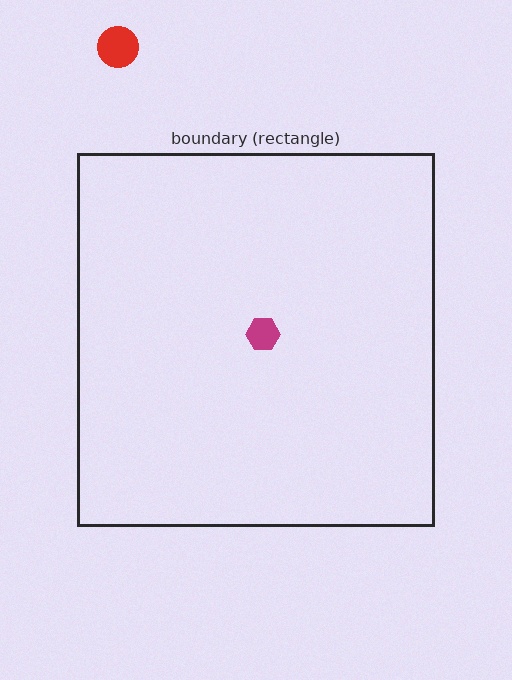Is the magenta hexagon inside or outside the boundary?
Inside.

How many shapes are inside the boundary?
1 inside, 1 outside.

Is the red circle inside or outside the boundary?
Outside.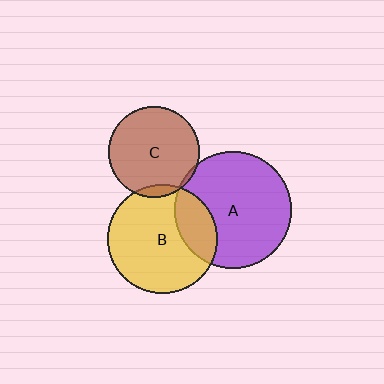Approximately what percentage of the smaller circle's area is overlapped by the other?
Approximately 5%.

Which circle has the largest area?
Circle A (purple).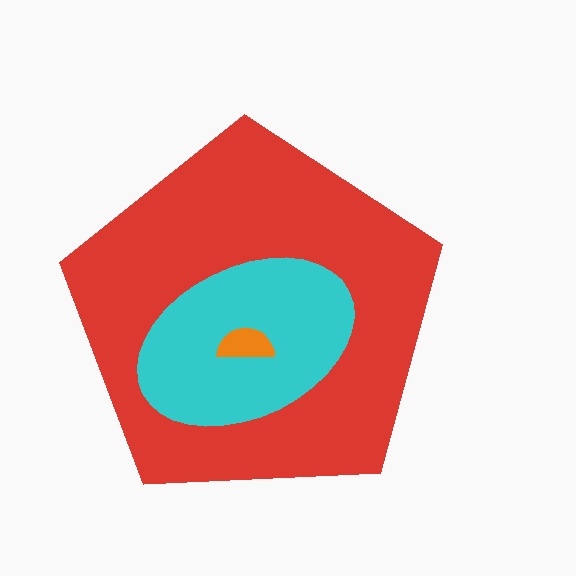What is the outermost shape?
The red pentagon.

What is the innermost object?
The orange semicircle.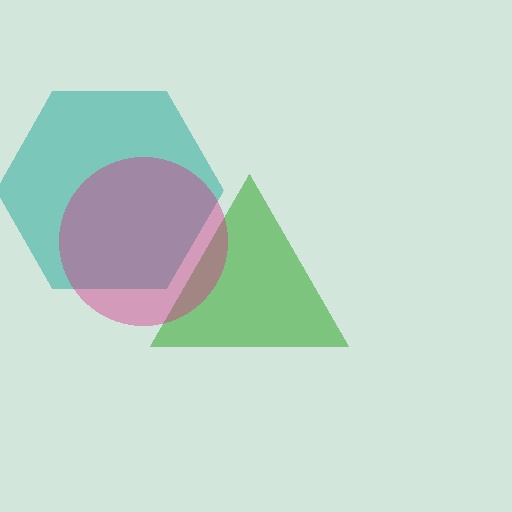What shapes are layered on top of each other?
The layered shapes are: a green triangle, a teal hexagon, a magenta circle.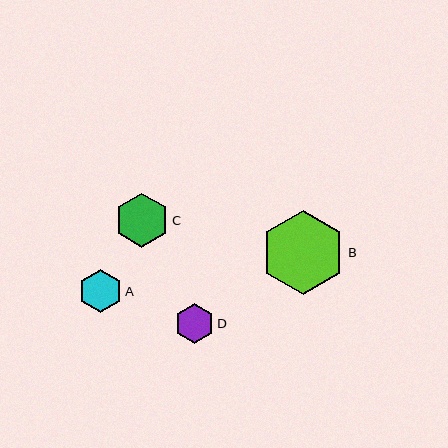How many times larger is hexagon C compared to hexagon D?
Hexagon C is approximately 1.4 times the size of hexagon D.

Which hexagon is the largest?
Hexagon B is the largest with a size of approximately 84 pixels.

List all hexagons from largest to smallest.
From largest to smallest: B, C, A, D.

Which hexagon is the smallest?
Hexagon D is the smallest with a size of approximately 40 pixels.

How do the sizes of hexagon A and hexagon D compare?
Hexagon A and hexagon D are approximately the same size.